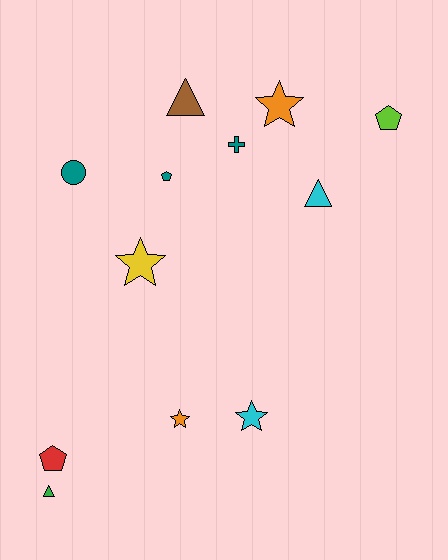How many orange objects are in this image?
There are 2 orange objects.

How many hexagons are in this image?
There are no hexagons.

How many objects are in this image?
There are 12 objects.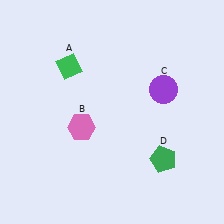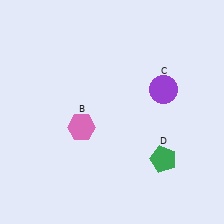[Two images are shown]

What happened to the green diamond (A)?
The green diamond (A) was removed in Image 2. It was in the top-left area of Image 1.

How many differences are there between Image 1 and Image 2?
There is 1 difference between the two images.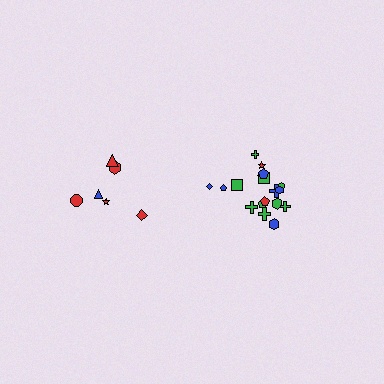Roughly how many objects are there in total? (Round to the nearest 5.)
Roughly 25 objects in total.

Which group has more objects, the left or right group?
The right group.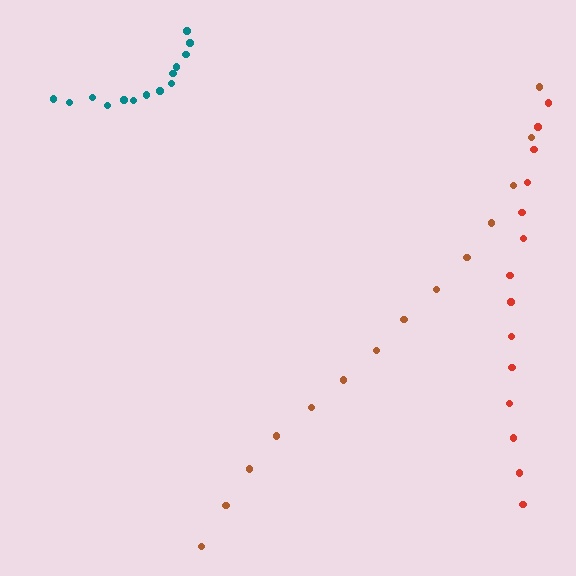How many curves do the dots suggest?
There are 3 distinct paths.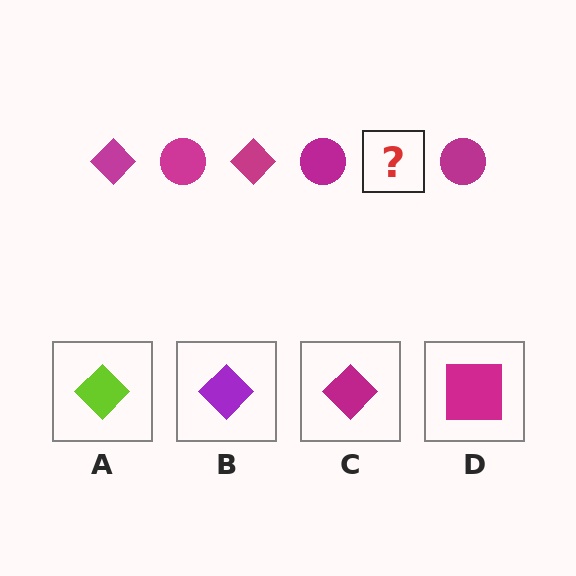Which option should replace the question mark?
Option C.